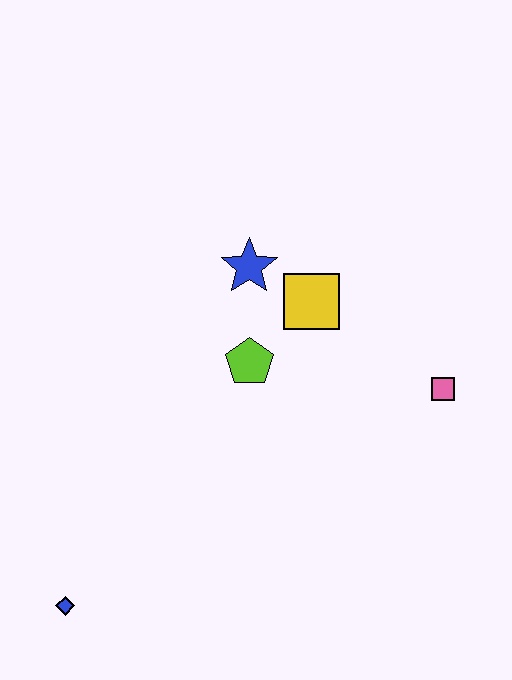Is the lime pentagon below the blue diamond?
No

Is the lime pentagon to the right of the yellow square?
No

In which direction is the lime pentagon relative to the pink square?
The lime pentagon is to the left of the pink square.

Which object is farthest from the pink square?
The blue diamond is farthest from the pink square.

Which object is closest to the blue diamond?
The lime pentagon is closest to the blue diamond.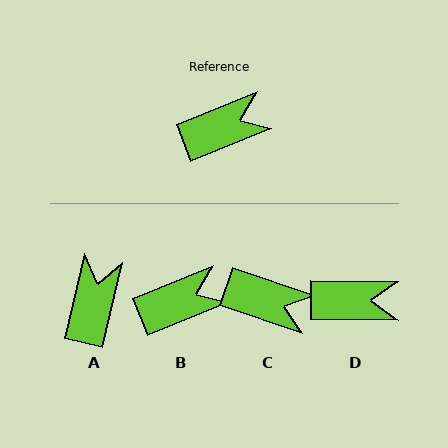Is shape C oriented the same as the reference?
No, it is off by about 40 degrees.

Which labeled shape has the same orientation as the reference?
B.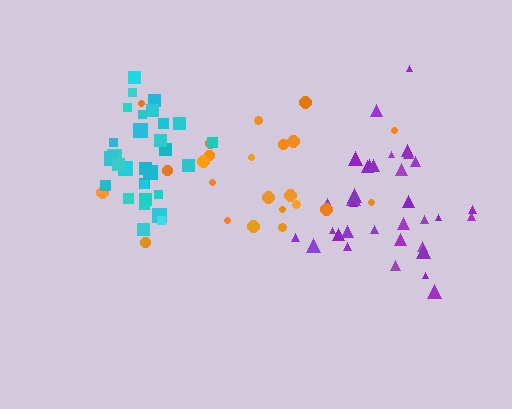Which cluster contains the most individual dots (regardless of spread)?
Purple (34).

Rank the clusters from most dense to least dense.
cyan, purple, orange.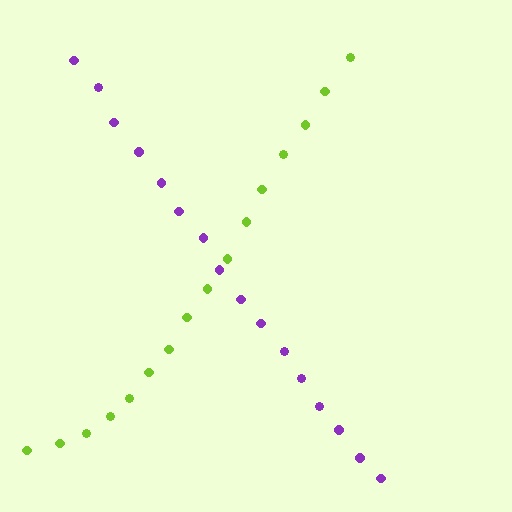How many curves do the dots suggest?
There are 2 distinct paths.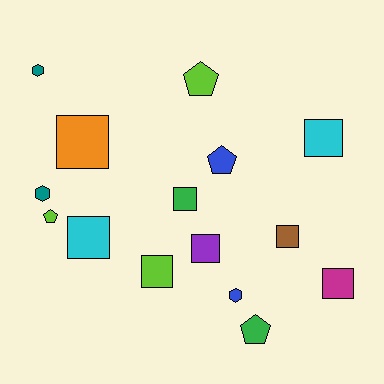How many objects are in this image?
There are 15 objects.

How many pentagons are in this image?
There are 4 pentagons.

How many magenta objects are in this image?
There is 1 magenta object.